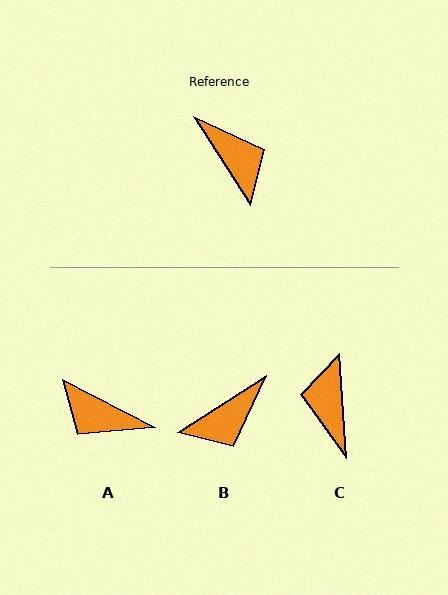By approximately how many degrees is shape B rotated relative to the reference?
Approximately 90 degrees clockwise.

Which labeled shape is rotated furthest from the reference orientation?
C, about 151 degrees away.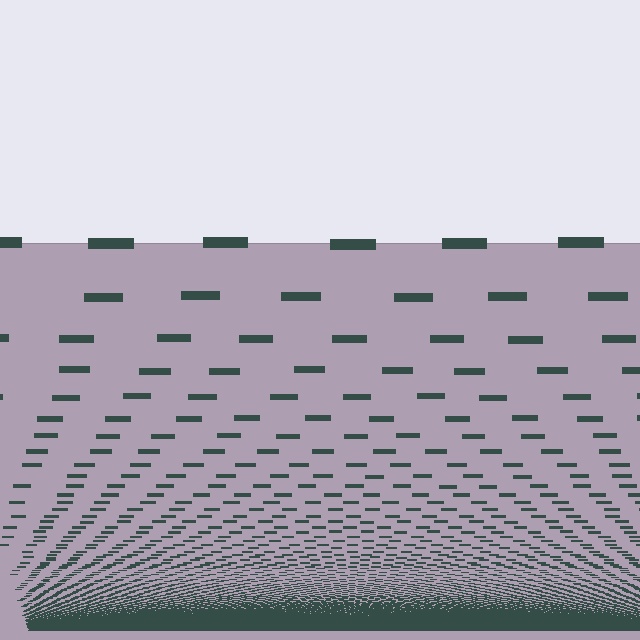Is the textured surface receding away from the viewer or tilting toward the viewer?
The surface appears to tilt toward the viewer. Texture elements get larger and sparser toward the top.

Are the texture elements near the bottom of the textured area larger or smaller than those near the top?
Smaller. The gradient is inverted — elements near the bottom are smaller and denser.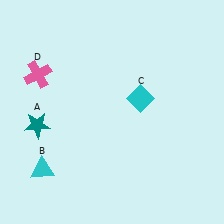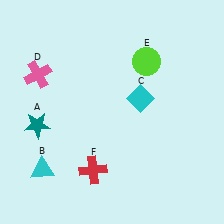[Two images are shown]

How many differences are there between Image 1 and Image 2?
There are 2 differences between the two images.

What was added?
A lime circle (E), a red cross (F) were added in Image 2.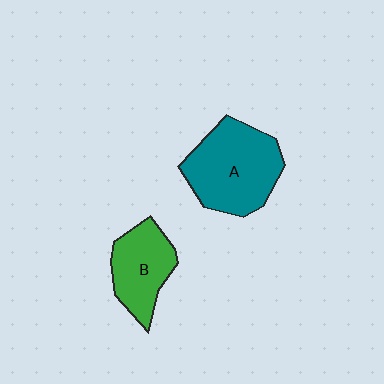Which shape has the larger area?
Shape A (teal).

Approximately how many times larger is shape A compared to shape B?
Approximately 1.5 times.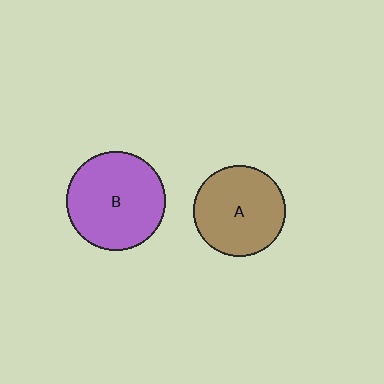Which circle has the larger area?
Circle B (purple).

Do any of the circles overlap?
No, none of the circles overlap.